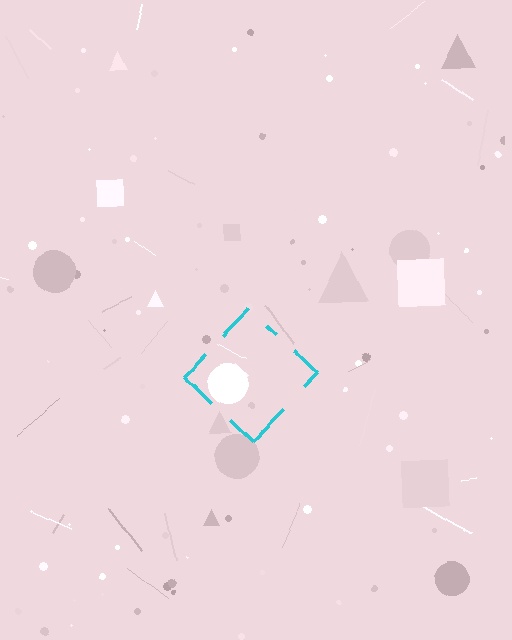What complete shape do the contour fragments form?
The contour fragments form a diamond.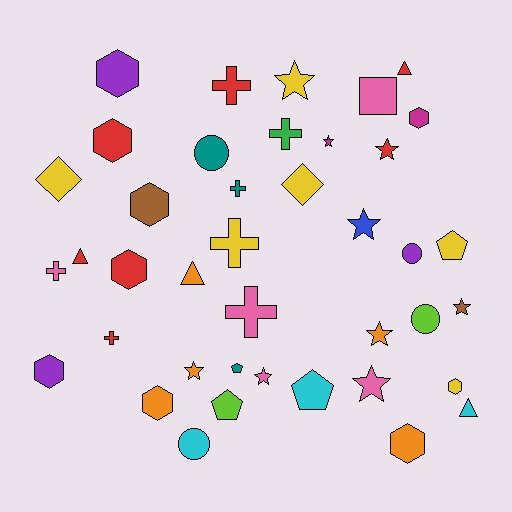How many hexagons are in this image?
There are 9 hexagons.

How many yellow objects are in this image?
There are 6 yellow objects.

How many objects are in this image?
There are 40 objects.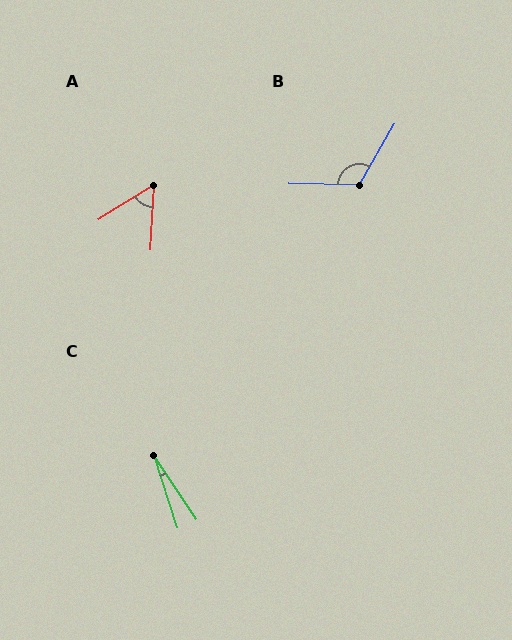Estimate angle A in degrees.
Approximately 55 degrees.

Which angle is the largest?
B, at approximately 119 degrees.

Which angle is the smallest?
C, at approximately 16 degrees.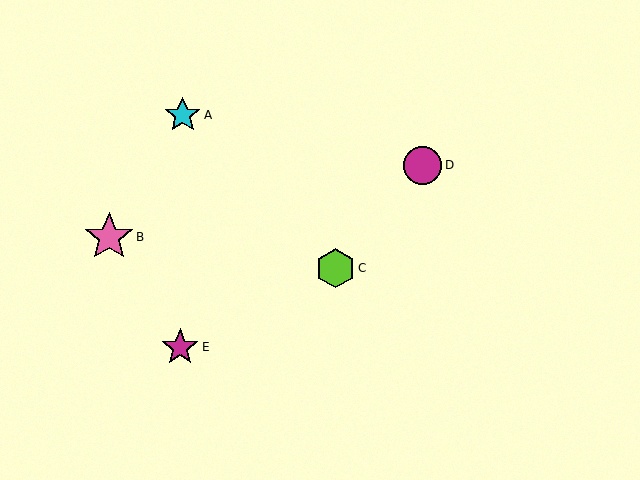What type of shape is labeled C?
Shape C is a lime hexagon.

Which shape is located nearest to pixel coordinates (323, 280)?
The lime hexagon (labeled C) at (336, 268) is nearest to that location.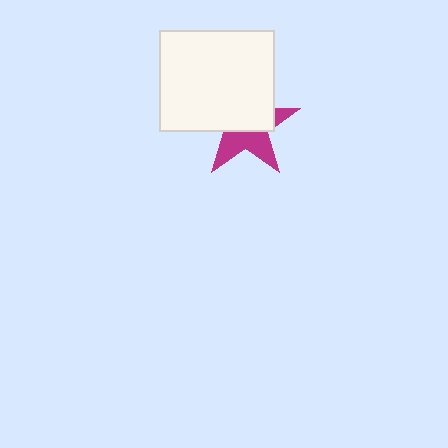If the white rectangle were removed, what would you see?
You would see the complete magenta star.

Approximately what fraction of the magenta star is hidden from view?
Roughly 56% of the magenta star is hidden behind the white rectangle.